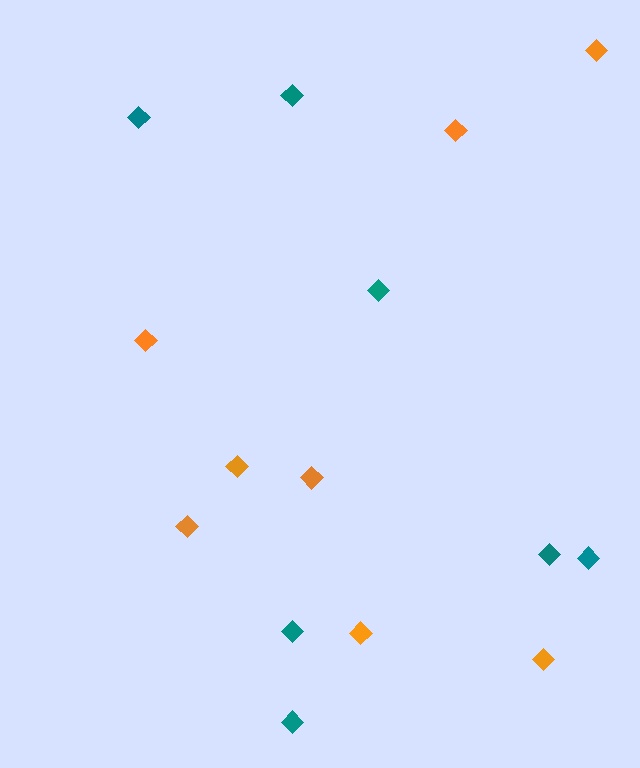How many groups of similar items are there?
There are 2 groups: one group of teal diamonds (7) and one group of orange diamonds (8).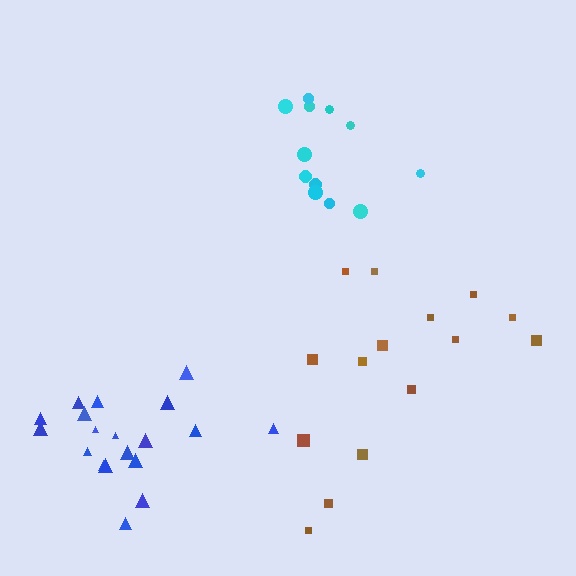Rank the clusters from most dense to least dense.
cyan, blue, brown.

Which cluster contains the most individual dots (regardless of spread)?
Blue (19).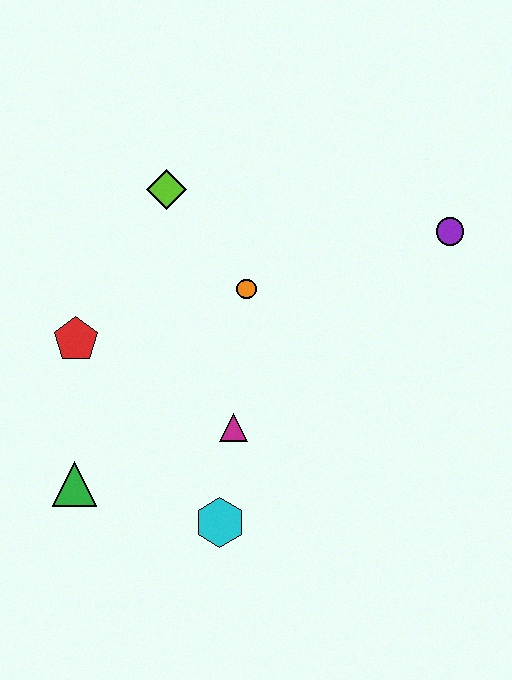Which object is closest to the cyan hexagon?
The magenta triangle is closest to the cyan hexagon.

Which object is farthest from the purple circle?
The green triangle is farthest from the purple circle.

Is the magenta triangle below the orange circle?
Yes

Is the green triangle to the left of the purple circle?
Yes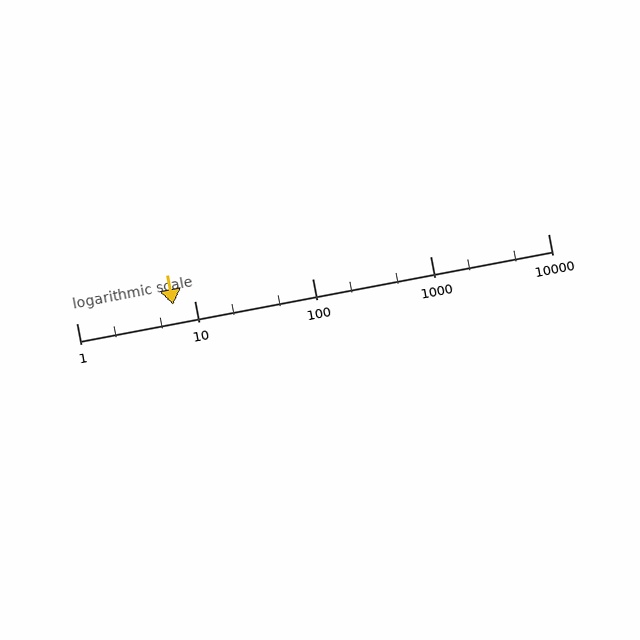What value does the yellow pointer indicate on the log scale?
The pointer indicates approximately 6.6.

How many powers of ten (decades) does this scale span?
The scale spans 4 decades, from 1 to 10000.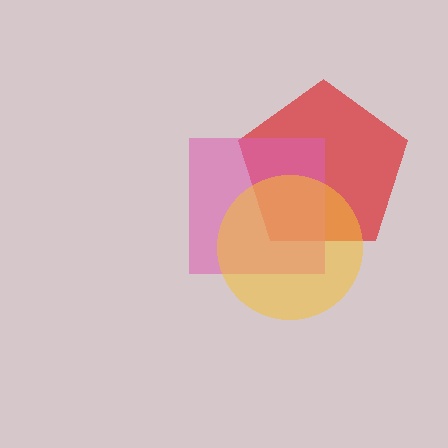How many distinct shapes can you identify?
There are 3 distinct shapes: a red pentagon, a pink square, a yellow circle.